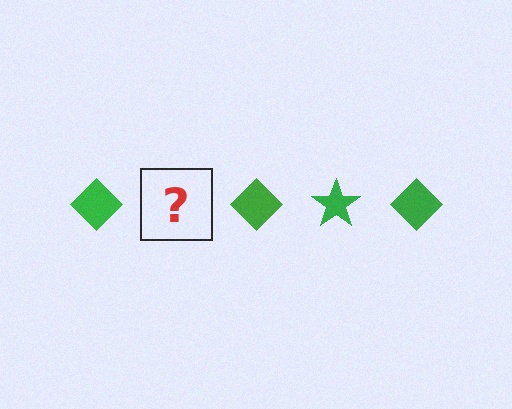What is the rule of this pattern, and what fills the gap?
The rule is that the pattern cycles through diamond, star shapes in green. The gap should be filled with a green star.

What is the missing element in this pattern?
The missing element is a green star.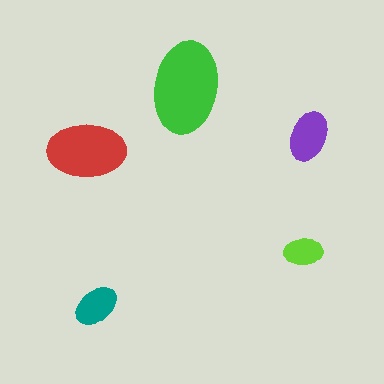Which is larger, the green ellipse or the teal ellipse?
The green one.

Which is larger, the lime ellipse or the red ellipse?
The red one.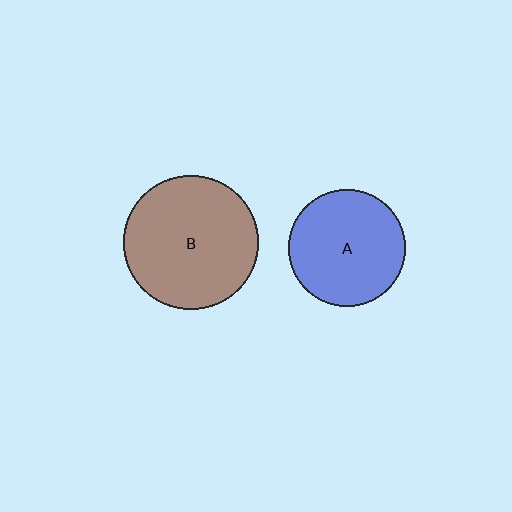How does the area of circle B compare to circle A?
Approximately 1.3 times.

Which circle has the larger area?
Circle B (brown).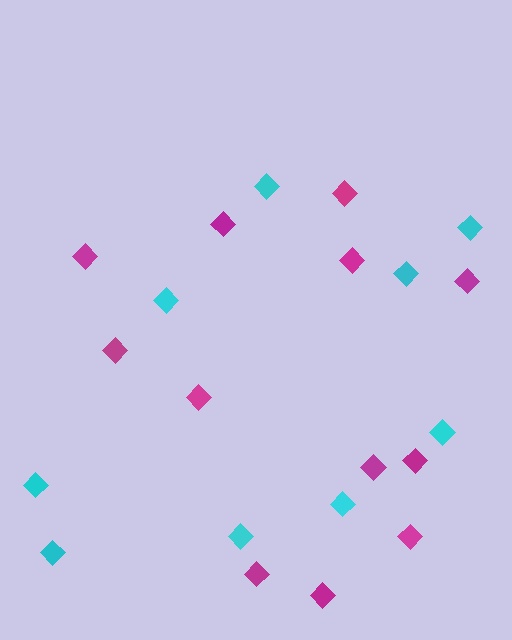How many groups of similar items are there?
There are 2 groups: one group of magenta diamonds (12) and one group of cyan diamonds (9).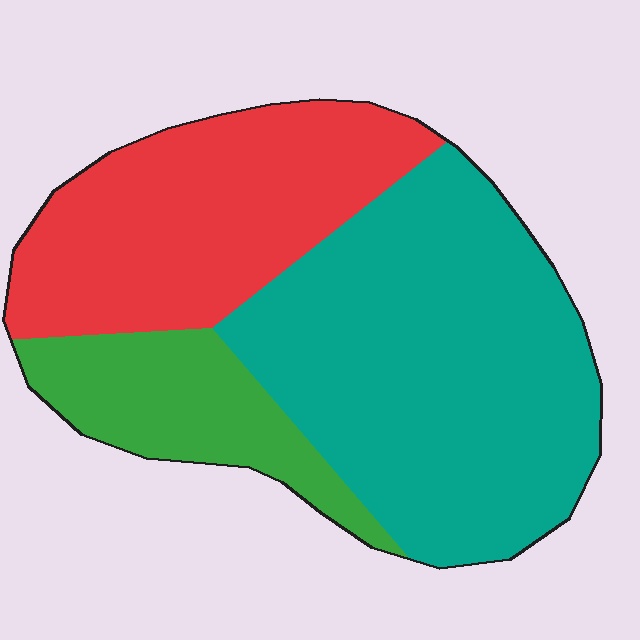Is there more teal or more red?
Teal.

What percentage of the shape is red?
Red covers roughly 30% of the shape.